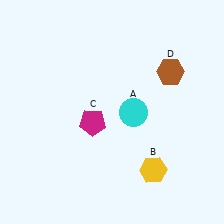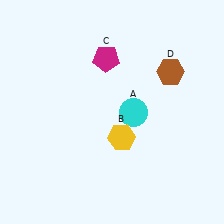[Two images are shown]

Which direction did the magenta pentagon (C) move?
The magenta pentagon (C) moved up.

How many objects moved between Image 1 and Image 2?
2 objects moved between the two images.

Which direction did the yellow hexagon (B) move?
The yellow hexagon (B) moved up.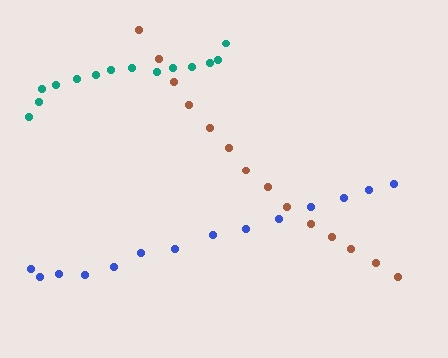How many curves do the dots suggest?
There are 3 distinct paths.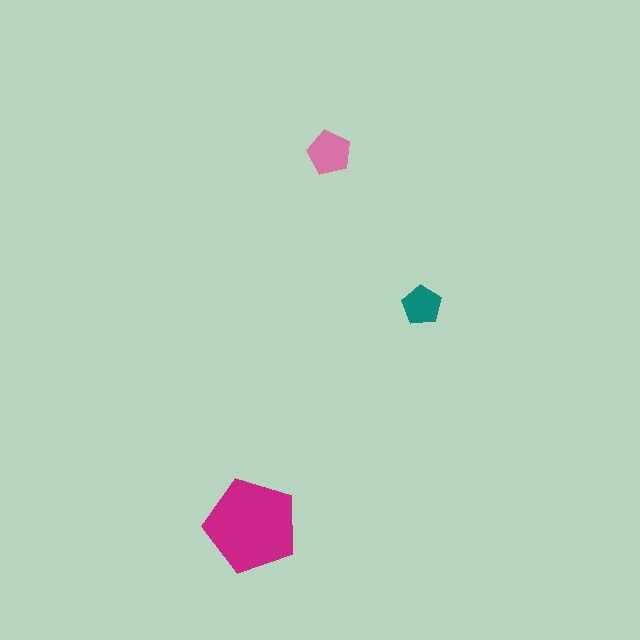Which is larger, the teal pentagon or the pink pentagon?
The pink one.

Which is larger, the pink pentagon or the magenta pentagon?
The magenta one.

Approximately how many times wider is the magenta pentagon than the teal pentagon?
About 2.5 times wider.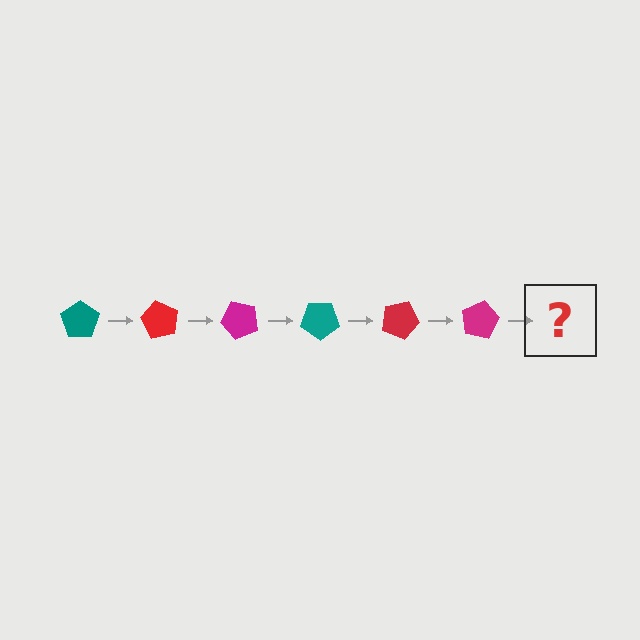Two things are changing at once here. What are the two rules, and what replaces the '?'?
The two rules are that it rotates 60 degrees each step and the color cycles through teal, red, and magenta. The '?' should be a teal pentagon, rotated 360 degrees from the start.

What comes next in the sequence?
The next element should be a teal pentagon, rotated 360 degrees from the start.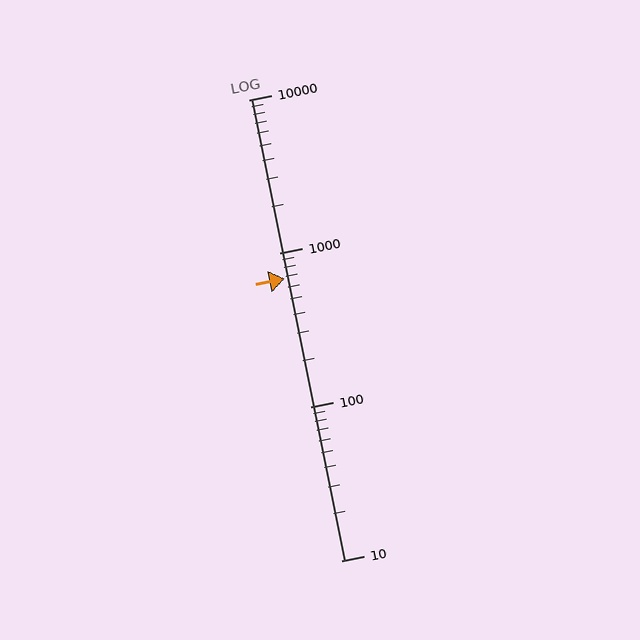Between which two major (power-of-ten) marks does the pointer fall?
The pointer is between 100 and 1000.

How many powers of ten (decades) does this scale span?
The scale spans 3 decades, from 10 to 10000.